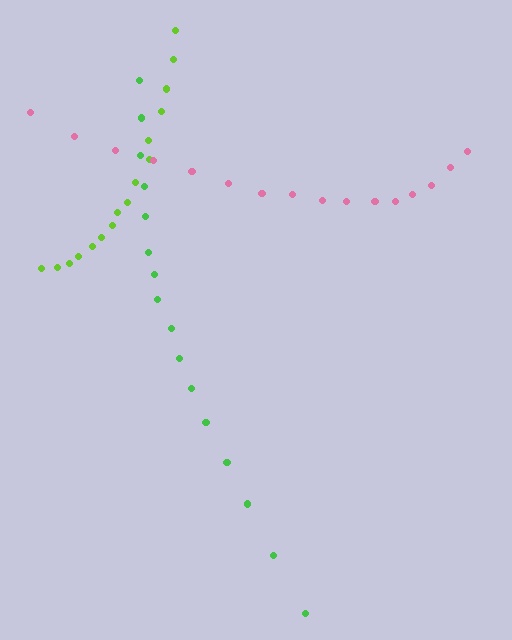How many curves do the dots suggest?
There are 3 distinct paths.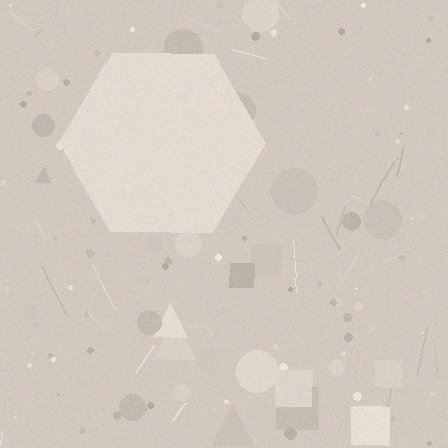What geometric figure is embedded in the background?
A hexagon is embedded in the background.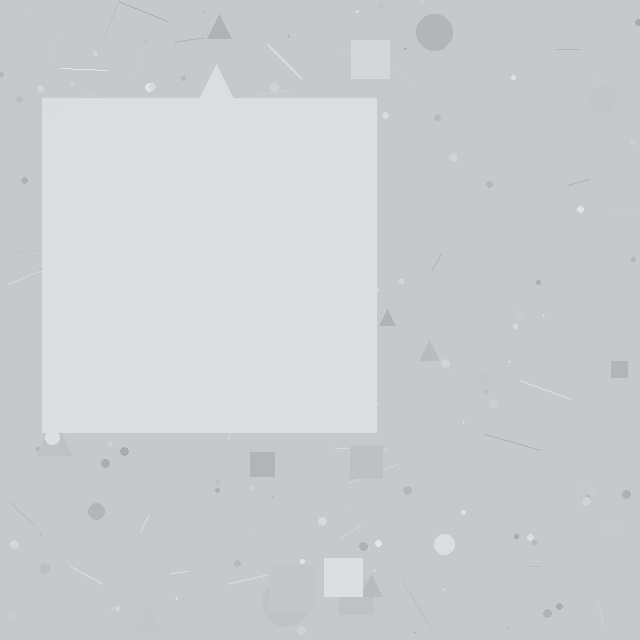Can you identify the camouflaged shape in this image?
The camouflaged shape is a square.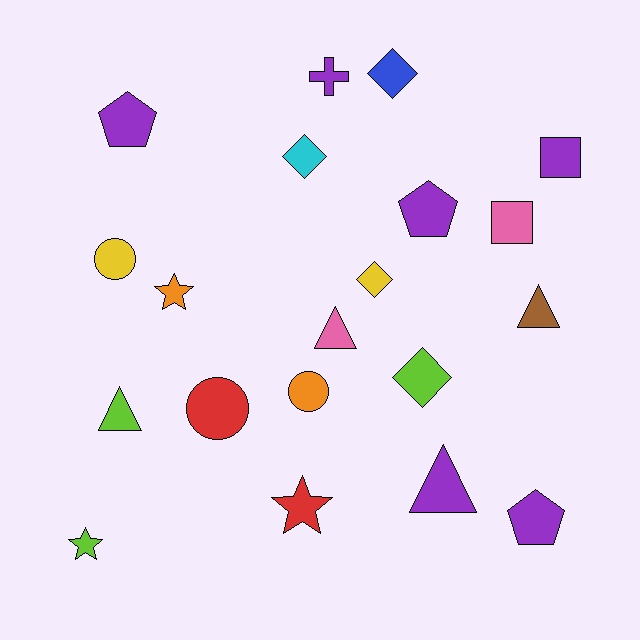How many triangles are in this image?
There are 4 triangles.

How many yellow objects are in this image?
There are 2 yellow objects.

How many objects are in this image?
There are 20 objects.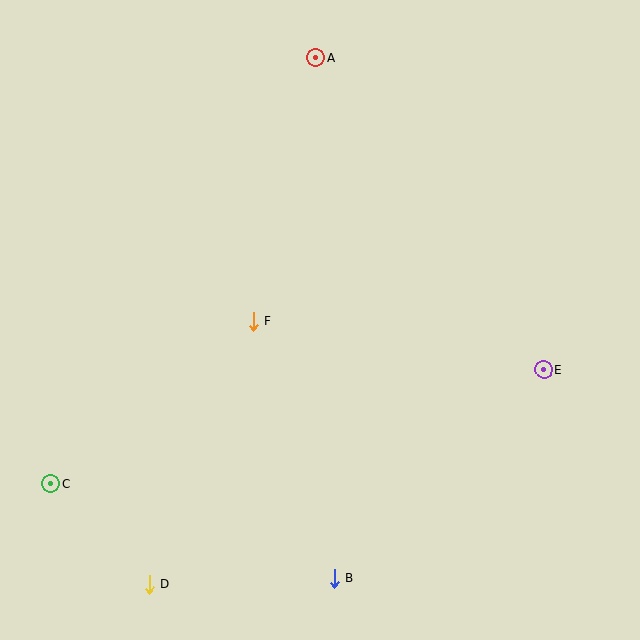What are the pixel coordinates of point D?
Point D is at (149, 584).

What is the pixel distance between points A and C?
The distance between A and C is 502 pixels.